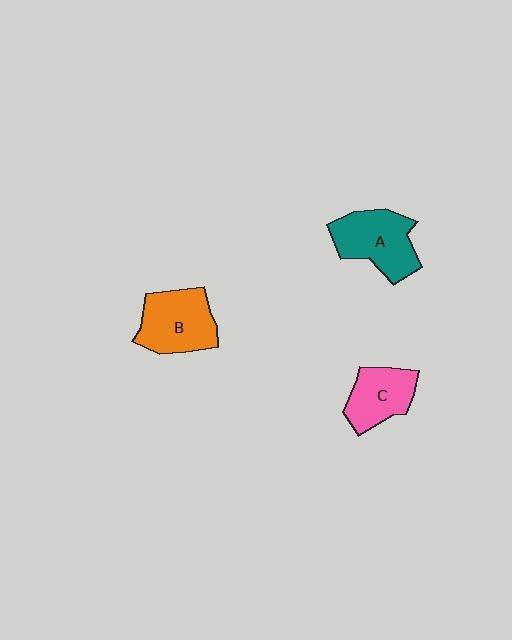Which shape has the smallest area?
Shape C (pink).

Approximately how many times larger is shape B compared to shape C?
Approximately 1.3 times.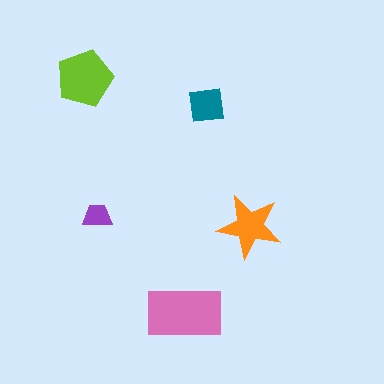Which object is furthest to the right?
The orange star is rightmost.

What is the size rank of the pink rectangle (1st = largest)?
1st.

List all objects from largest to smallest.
The pink rectangle, the lime pentagon, the orange star, the teal square, the purple trapezoid.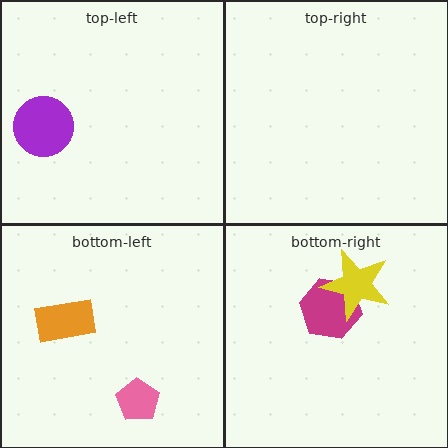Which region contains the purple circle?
The top-left region.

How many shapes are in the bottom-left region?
2.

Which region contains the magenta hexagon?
The bottom-right region.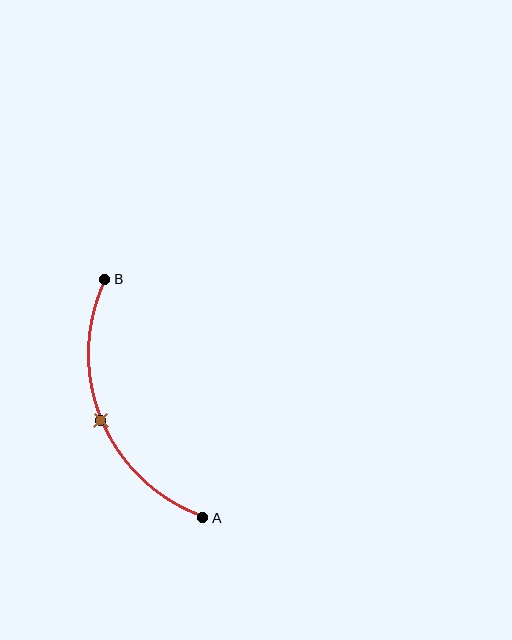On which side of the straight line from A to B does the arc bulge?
The arc bulges to the left of the straight line connecting A and B.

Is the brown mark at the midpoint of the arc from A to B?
Yes. The brown mark lies on the arc at equal arc-length from both A and B — it is the arc midpoint.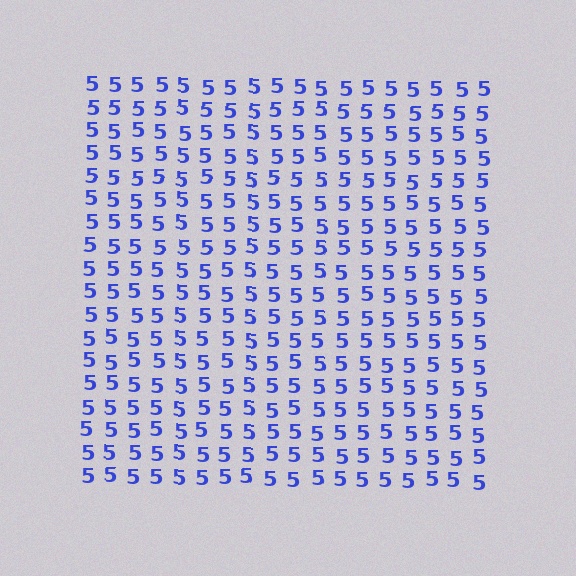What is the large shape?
The large shape is a square.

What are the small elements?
The small elements are digit 5's.